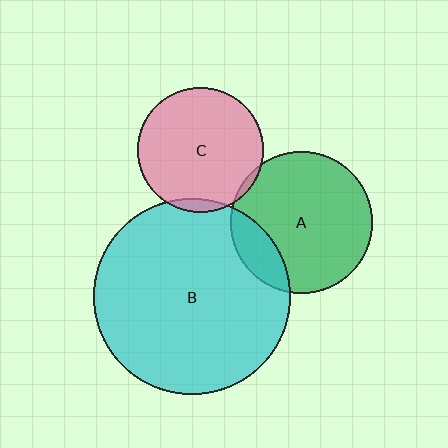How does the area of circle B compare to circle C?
Approximately 2.5 times.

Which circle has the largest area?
Circle B (cyan).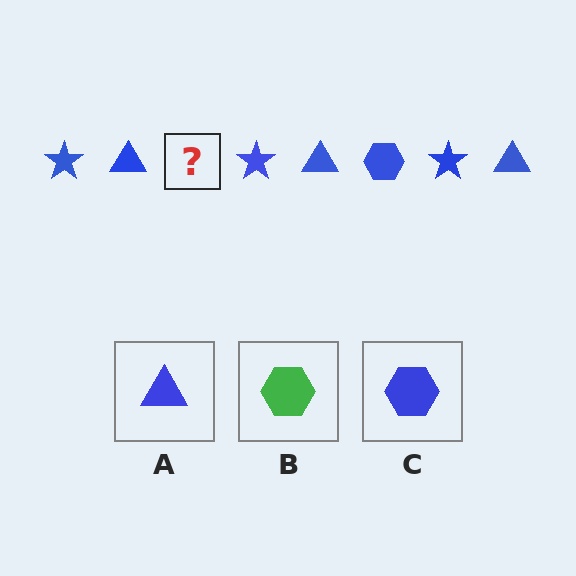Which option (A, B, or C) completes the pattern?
C.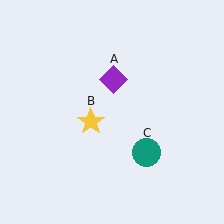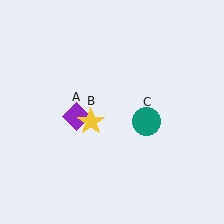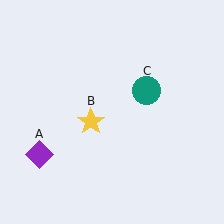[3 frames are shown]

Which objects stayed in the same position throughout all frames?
Yellow star (object B) remained stationary.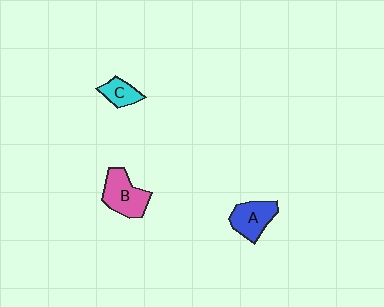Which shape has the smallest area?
Shape C (cyan).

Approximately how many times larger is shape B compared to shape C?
Approximately 1.9 times.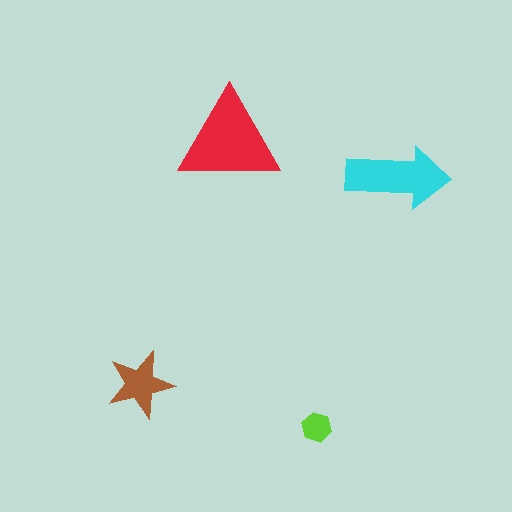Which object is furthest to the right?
The cyan arrow is rightmost.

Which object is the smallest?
The lime hexagon.